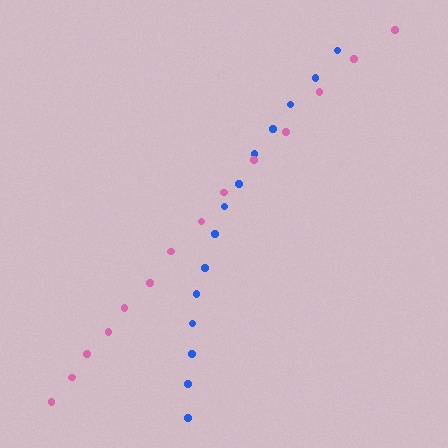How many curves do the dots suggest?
There are 2 distinct paths.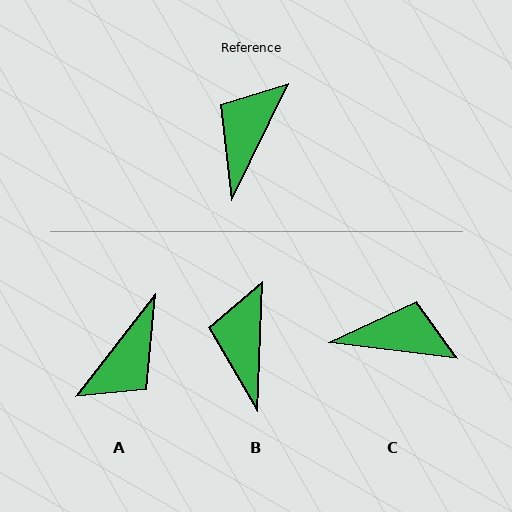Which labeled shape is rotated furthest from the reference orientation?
A, about 169 degrees away.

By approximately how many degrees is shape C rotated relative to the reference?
Approximately 71 degrees clockwise.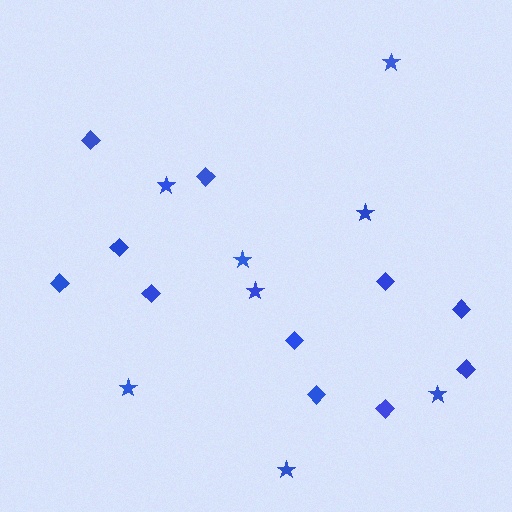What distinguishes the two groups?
There are 2 groups: one group of stars (8) and one group of diamonds (11).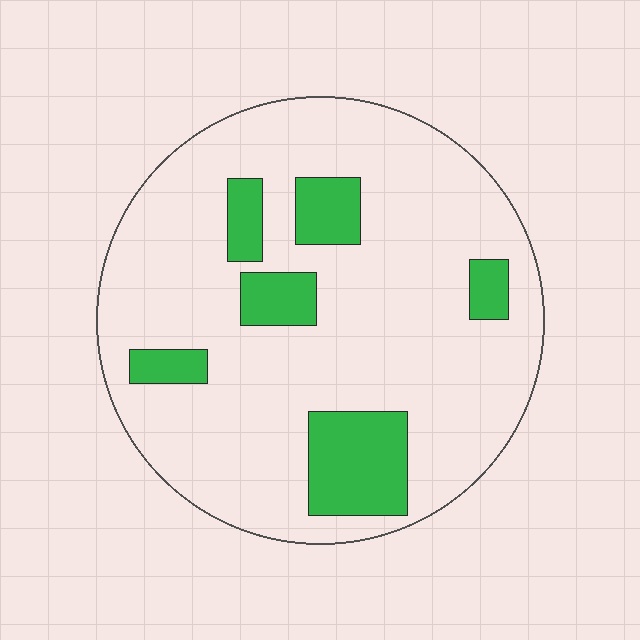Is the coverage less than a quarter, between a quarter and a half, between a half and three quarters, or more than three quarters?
Less than a quarter.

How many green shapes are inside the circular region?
6.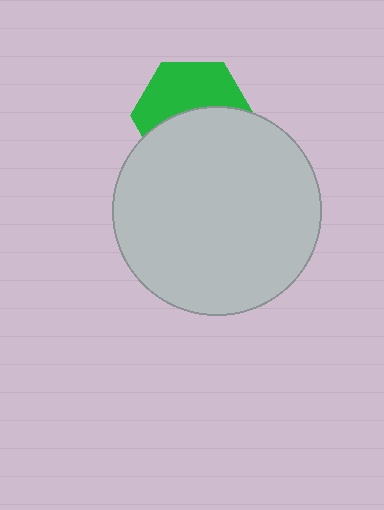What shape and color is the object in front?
The object in front is a light gray circle.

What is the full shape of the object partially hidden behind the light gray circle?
The partially hidden object is a green hexagon.